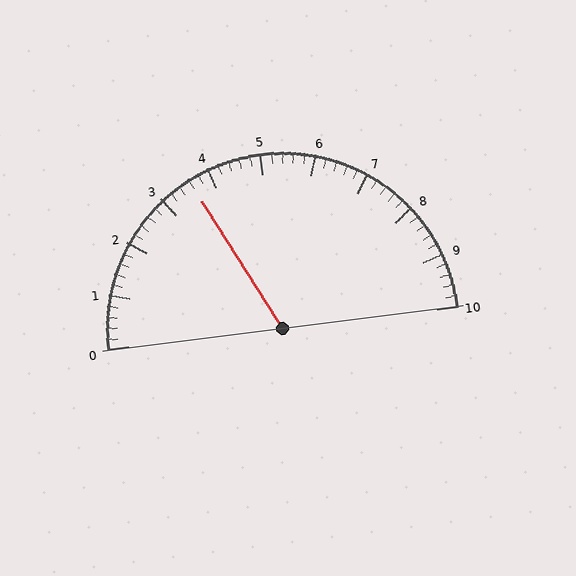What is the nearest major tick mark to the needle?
The nearest major tick mark is 4.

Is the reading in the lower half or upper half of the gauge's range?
The reading is in the lower half of the range (0 to 10).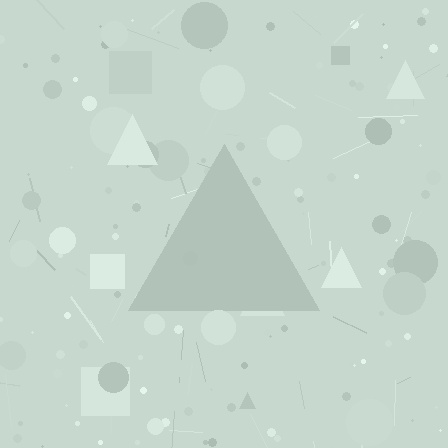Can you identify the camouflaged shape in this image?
The camouflaged shape is a triangle.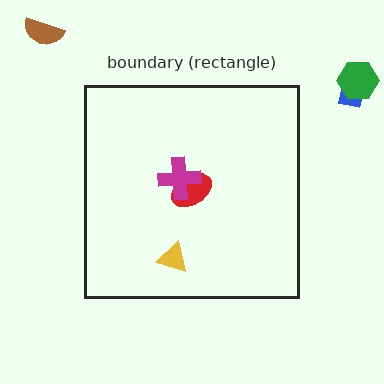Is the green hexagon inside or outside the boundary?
Outside.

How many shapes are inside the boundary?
3 inside, 3 outside.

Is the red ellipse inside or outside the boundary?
Inside.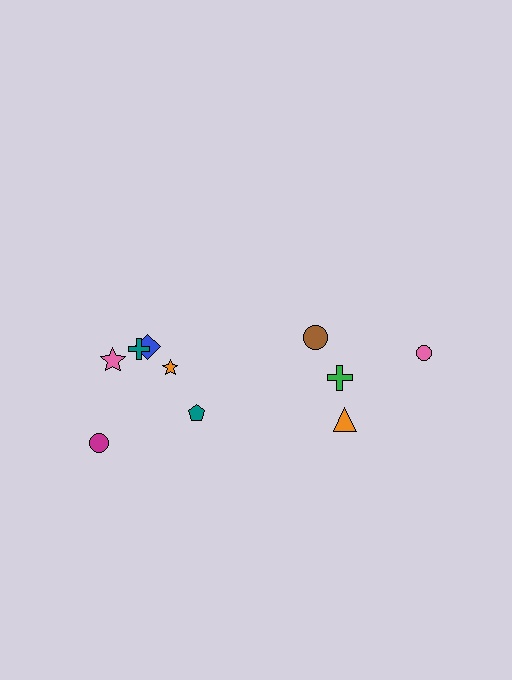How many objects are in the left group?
There are 6 objects.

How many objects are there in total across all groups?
There are 10 objects.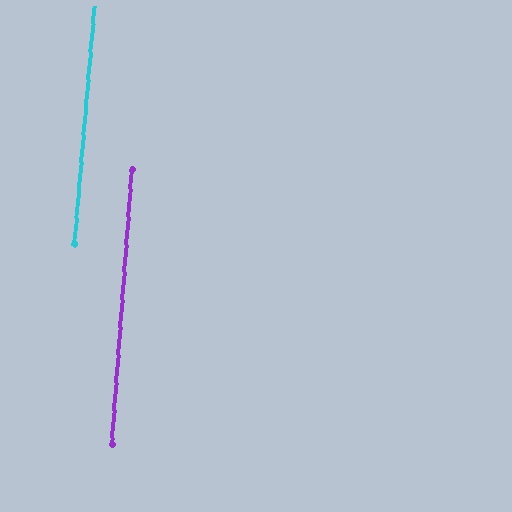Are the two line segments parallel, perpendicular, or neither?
Parallel — their directions differ by only 0.9°.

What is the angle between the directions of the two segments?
Approximately 1 degree.